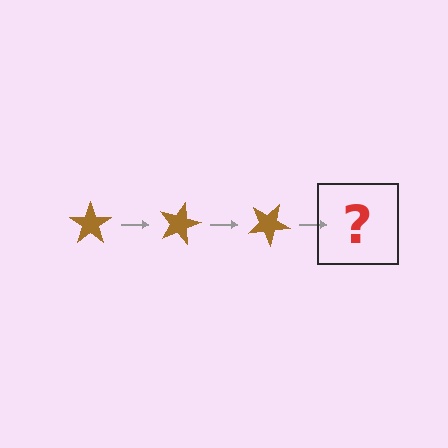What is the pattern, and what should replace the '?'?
The pattern is that the star rotates 15 degrees each step. The '?' should be a brown star rotated 45 degrees.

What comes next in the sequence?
The next element should be a brown star rotated 45 degrees.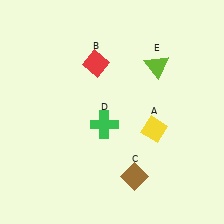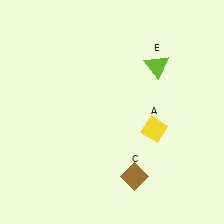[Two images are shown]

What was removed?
The red diamond (B), the green cross (D) were removed in Image 2.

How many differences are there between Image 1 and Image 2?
There are 2 differences between the two images.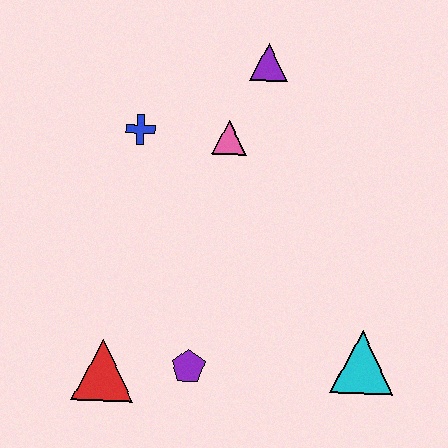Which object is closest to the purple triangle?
The pink triangle is closest to the purple triangle.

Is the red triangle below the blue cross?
Yes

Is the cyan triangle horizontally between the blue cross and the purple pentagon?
No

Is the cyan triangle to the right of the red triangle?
Yes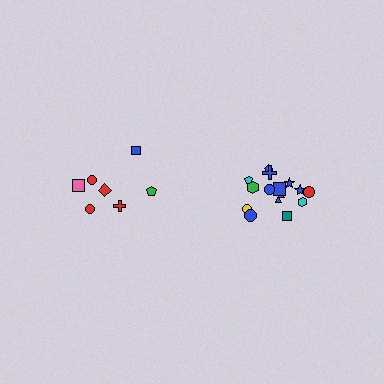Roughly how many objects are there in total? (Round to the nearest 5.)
Roughly 20 objects in total.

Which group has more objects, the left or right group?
The right group.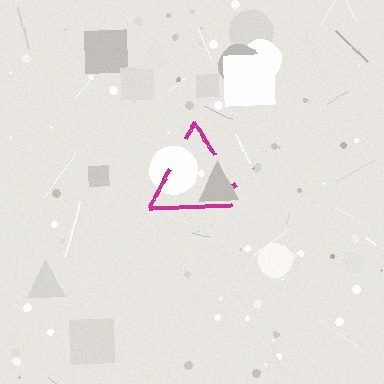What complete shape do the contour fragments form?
The contour fragments form a triangle.